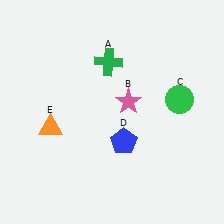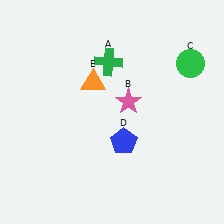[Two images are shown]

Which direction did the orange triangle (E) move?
The orange triangle (E) moved up.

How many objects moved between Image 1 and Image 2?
2 objects moved between the two images.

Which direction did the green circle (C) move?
The green circle (C) moved up.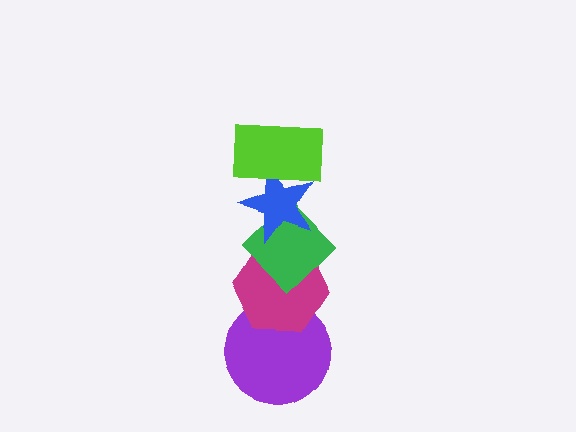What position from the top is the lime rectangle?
The lime rectangle is 1st from the top.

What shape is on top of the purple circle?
The magenta hexagon is on top of the purple circle.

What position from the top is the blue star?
The blue star is 2nd from the top.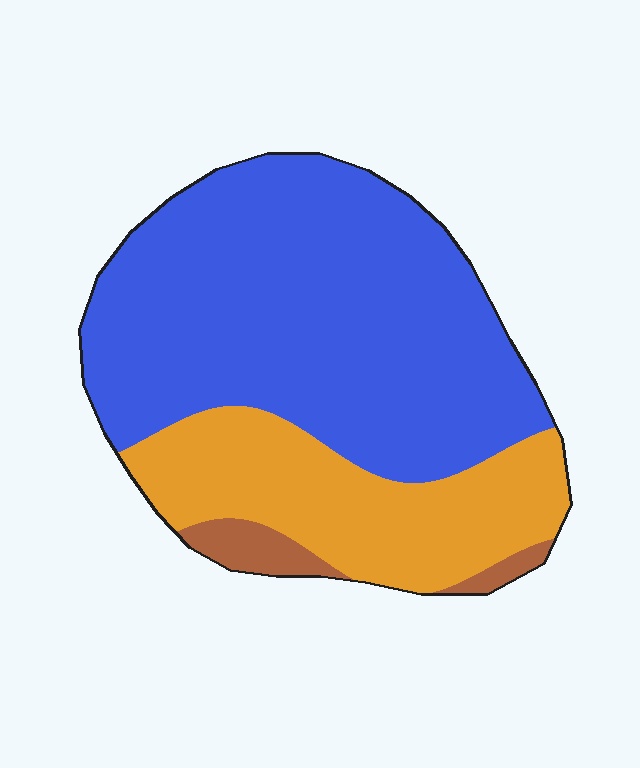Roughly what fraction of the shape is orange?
Orange covers about 30% of the shape.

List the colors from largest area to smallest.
From largest to smallest: blue, orange, brown.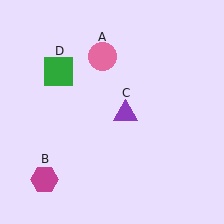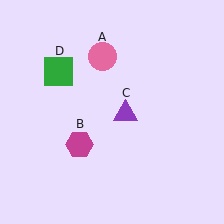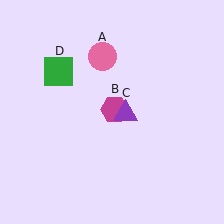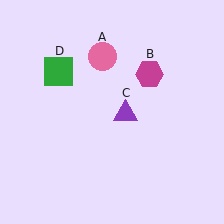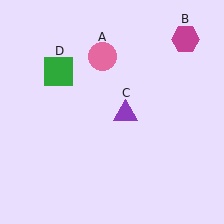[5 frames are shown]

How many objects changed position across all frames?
1 object changed position: magenta hexagon (object B).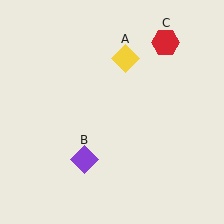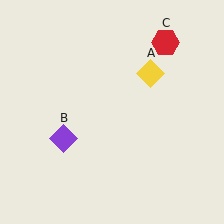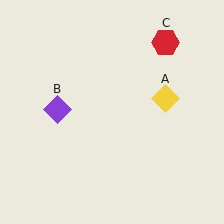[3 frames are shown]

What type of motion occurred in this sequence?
The yellow diamond (object A), purple diamond (object B) rotated clockwise around the center of the scene.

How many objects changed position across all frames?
2 objects changed position: yellow diamond (object A), purple diamond (object B).